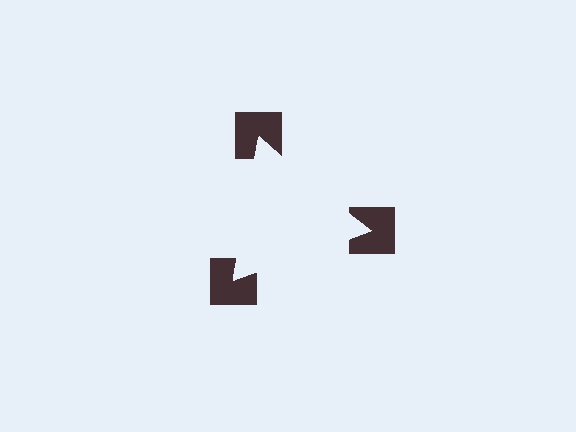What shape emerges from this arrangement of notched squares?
An illusory triangle — its edges are inferred from the aligned wedge cuts in the notched squares, not physically drawn.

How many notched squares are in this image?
There are 3 — one at each vertex of the illusory triangle.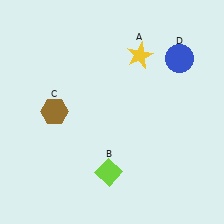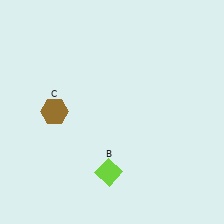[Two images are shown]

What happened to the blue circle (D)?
The blue circle (D) was removed in Image 2. It was in the top-right area of Image 1.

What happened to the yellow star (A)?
The yellow star (A) was removed in Image 2. It was in the top-right area of Image 1.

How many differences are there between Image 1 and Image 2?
There are 2 differences between the two images.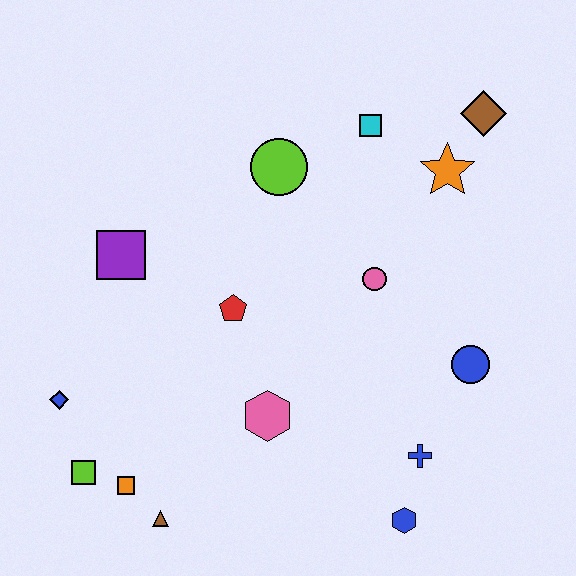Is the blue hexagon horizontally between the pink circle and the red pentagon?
No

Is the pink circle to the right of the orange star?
No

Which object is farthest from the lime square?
The brown diamond is farthest from the lime square.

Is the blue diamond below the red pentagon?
Yes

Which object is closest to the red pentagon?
The pink hexagon is closest to the red pentagon.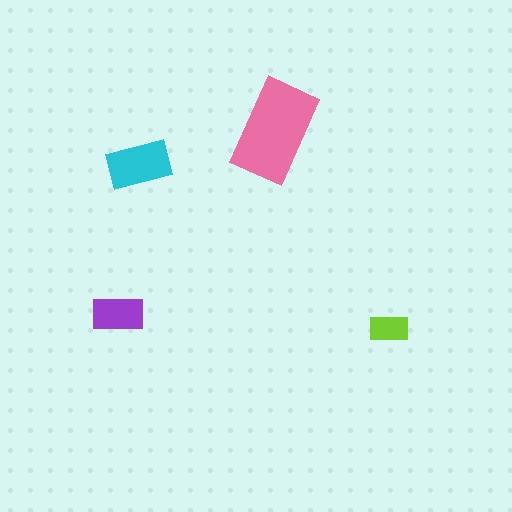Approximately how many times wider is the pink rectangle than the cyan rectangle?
About 1.5 times wider.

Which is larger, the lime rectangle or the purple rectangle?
The purple one.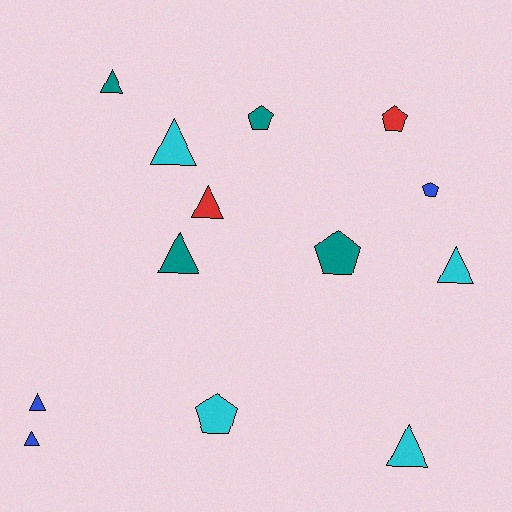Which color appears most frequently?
Cyan, with 4 objects.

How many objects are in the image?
There are 13 objects.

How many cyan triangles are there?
There are 3 cyan triangles.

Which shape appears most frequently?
Triangle, with 8 objects.